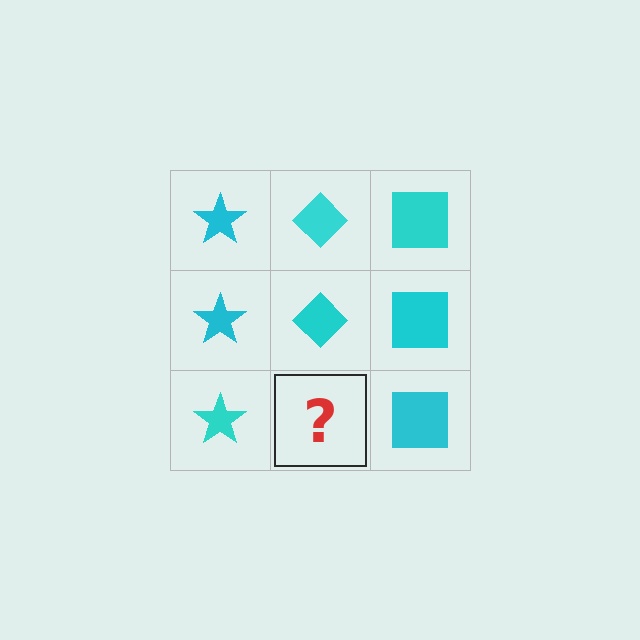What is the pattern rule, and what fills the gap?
The rule is that each column has a consistent shape. The gap should be filled with a cyan diamond.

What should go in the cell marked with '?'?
The missing cell should contain a cyan diamond.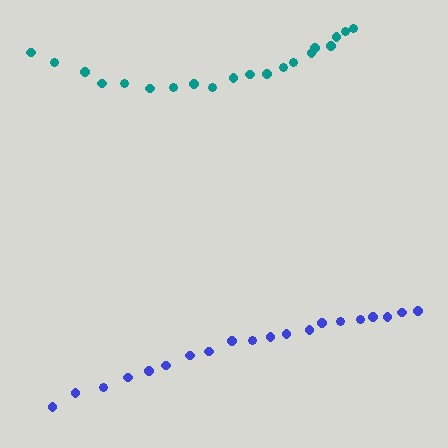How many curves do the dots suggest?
There are 2 distinct paths.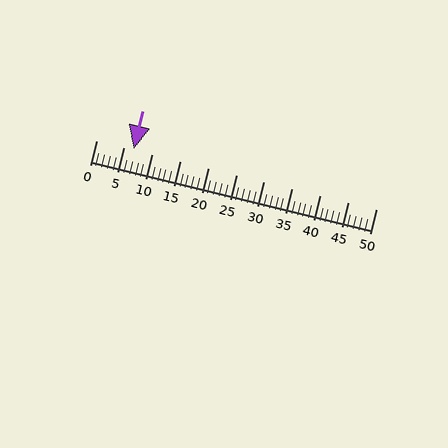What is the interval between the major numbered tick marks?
The major tick marks are spaced 5 units apart.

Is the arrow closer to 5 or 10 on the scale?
The arrow is closer to 5.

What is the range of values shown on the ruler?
The ruler shows values from 0 to 50.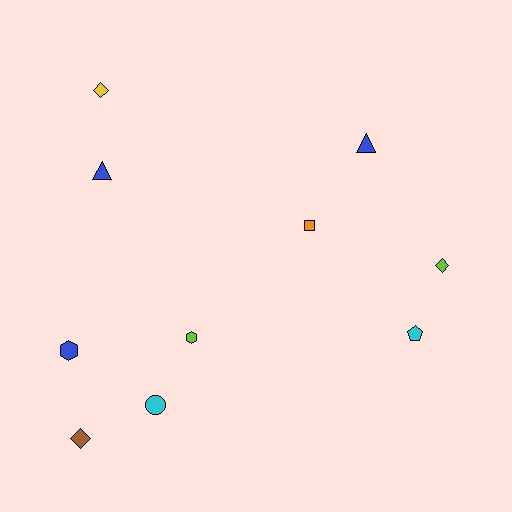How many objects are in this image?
There are 10 objects.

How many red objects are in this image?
There are no red objects.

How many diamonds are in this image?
There are 3 diamonds.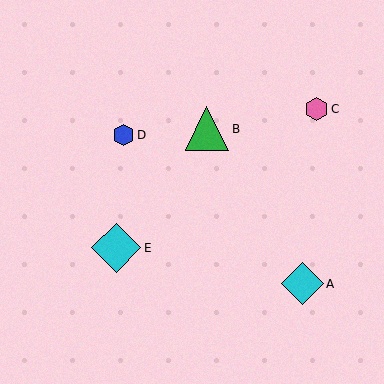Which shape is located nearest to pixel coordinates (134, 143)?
The blue hexagon (labeled D) at (123, 135) is nearest to that location.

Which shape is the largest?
The cyan diamond (labeled E) is the largest.